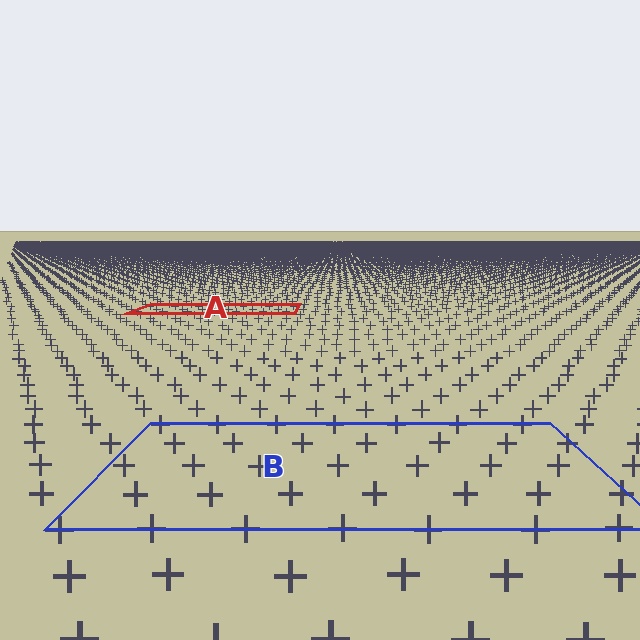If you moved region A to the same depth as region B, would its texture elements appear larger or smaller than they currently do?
They would appear larger. At a closer depth, the same texture elements are projected at a bigger on-screen size.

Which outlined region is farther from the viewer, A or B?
Region A is farther from the viewer — the texture elements inside it appear smaller and more densely packed.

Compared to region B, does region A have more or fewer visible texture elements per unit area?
Region A has more texture elements per unit area — they are packed more densely because it is farther away.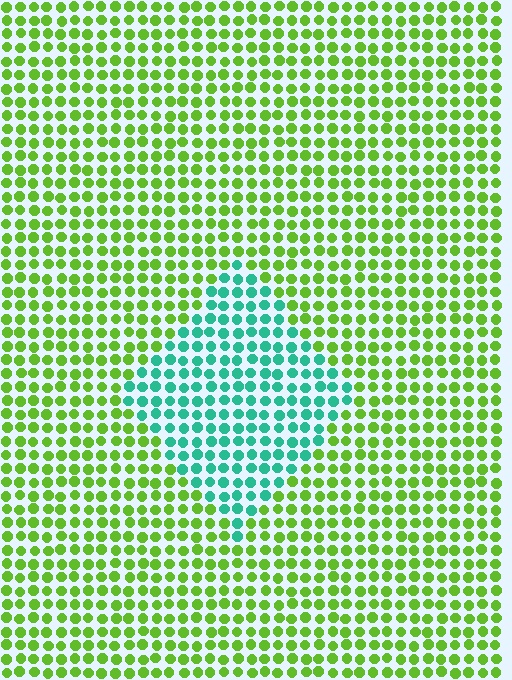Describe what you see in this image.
The image is filled with small lime elements in a uniform arrangement. A diamond-shaped region is visible where the elements are tinted to a slightly different hue, forming a subtle color boundary.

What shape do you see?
I see a diamond.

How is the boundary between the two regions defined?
The boundary is defined purely by a slight shift in hue (about 66 degrees). Spacing, size, and orientation are identical on both sides.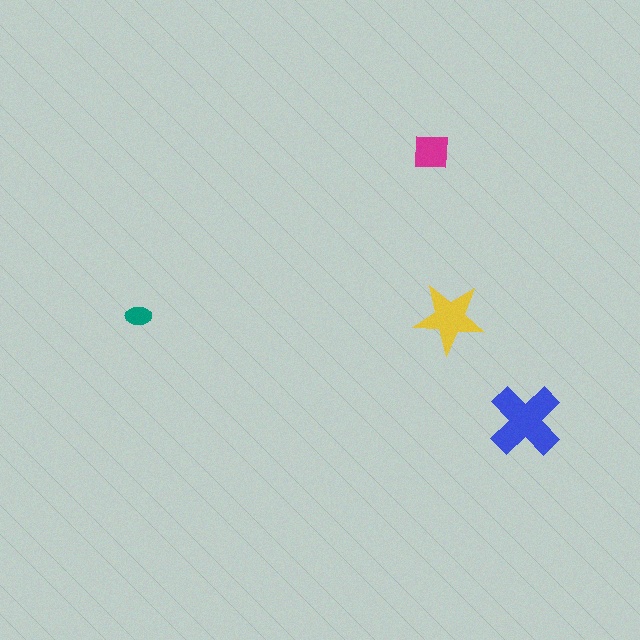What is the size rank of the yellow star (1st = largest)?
2nd.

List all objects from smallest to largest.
The teal ellipse, the magenta square, the yellow star, the blue cross.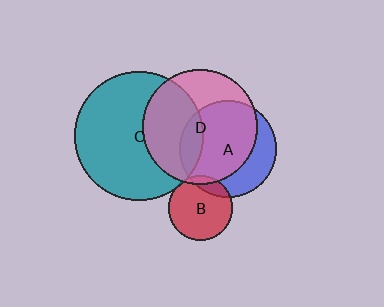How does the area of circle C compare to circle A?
Approximately 1.8 times.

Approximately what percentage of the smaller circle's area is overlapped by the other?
Approximately 5%.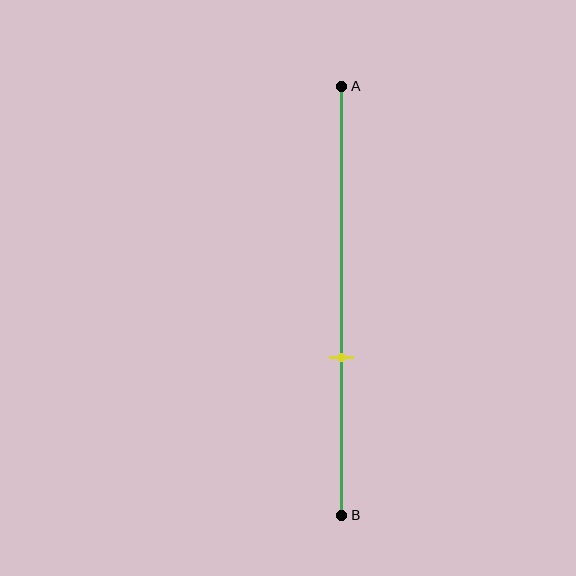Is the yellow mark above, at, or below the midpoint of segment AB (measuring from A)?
The yellow mark is below the midpoint of segment AB.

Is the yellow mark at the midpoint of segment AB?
No, the mark is at about 65% from A, not at the 50% midpoint.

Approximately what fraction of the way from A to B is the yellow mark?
The yellow mark is approximately 65% of the way from A to B.